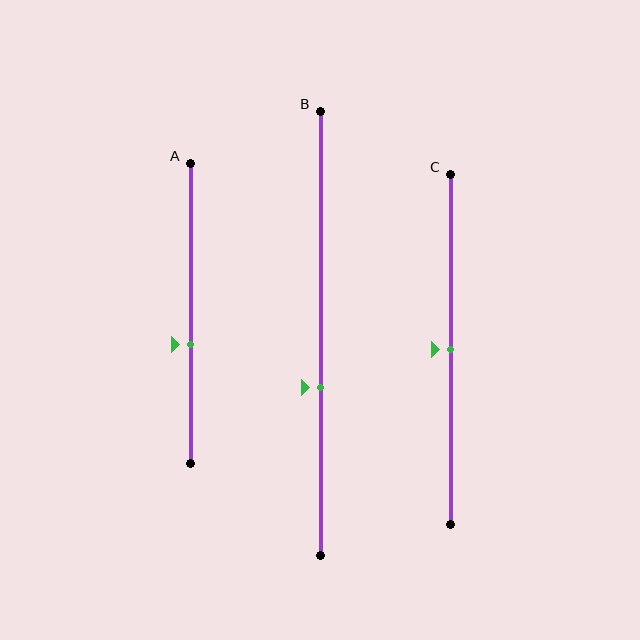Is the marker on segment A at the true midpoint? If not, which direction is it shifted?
No, the marker on segment A is shifted downward by about 10% of the segment length.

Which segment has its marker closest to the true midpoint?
Segment C has its marker closest to the true midpoint.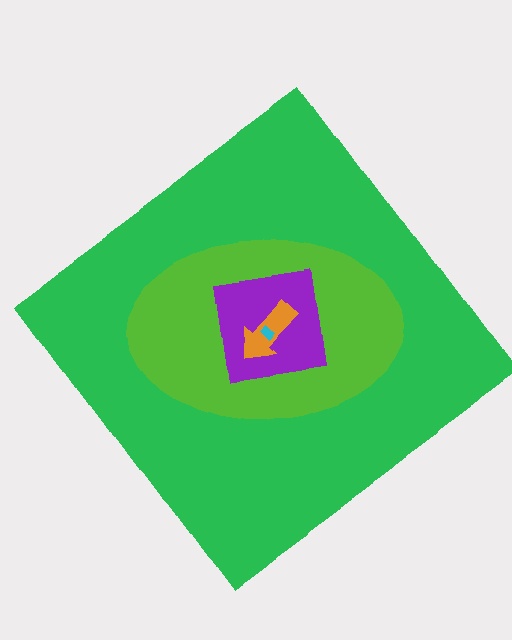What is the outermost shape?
The green diamond.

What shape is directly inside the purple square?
The orange arrow.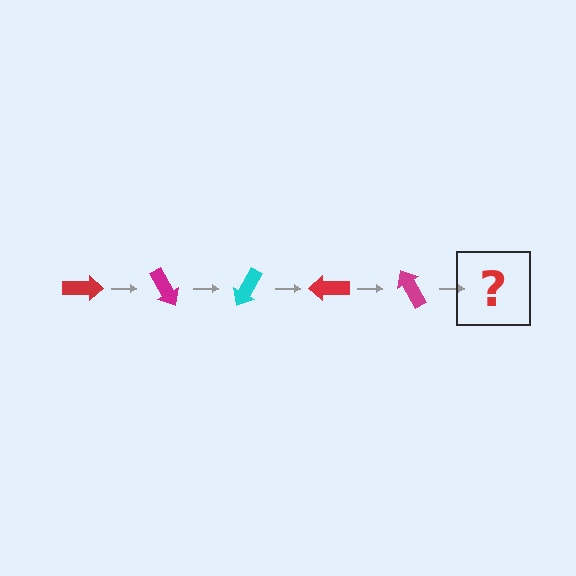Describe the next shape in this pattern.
It should be a cyan arrow, rotated 300 degrees from the start.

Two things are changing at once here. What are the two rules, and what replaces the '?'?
The two rules are that it rotates 60 degrees each step and the color cycles through red, magenta, and cyan. The '?' should be a cyan arrow, rotated 300 degrees from the start.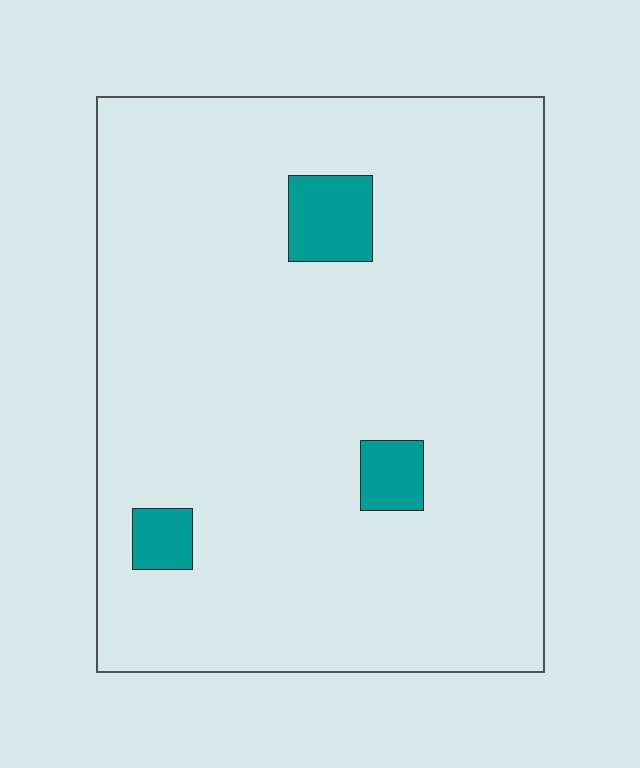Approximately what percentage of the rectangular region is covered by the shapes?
Approximately 5%.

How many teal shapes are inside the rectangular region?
3.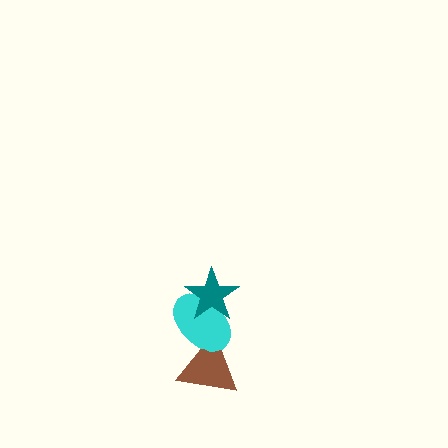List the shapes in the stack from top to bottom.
From top to bottom: the teal star, the cyan ellipse, the brown triangle.